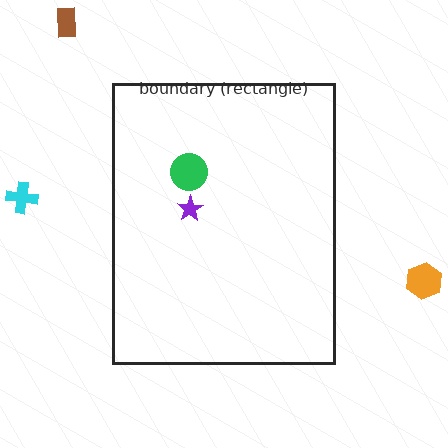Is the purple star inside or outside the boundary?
Inside.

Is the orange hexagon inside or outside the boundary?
Outside.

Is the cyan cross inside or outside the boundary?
Outside.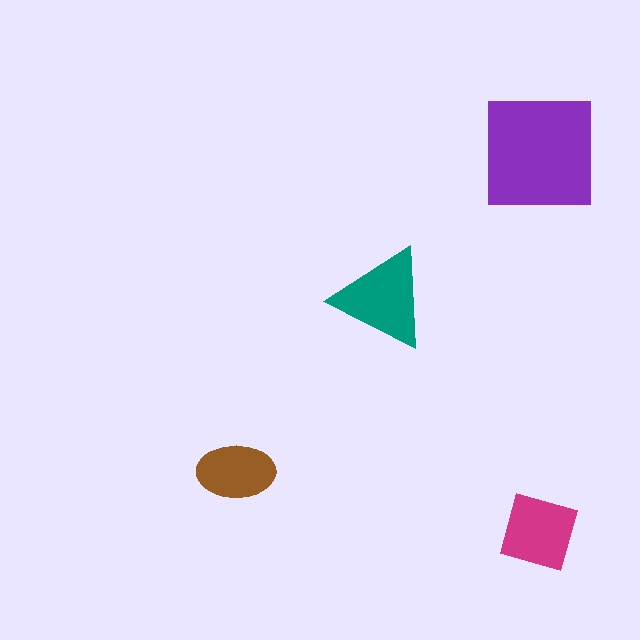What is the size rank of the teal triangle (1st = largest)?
2nd.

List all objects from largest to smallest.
The purple square, the teal triangle, the magenta diamond, the brown ellipse.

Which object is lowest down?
The magenta diamond is bottommost.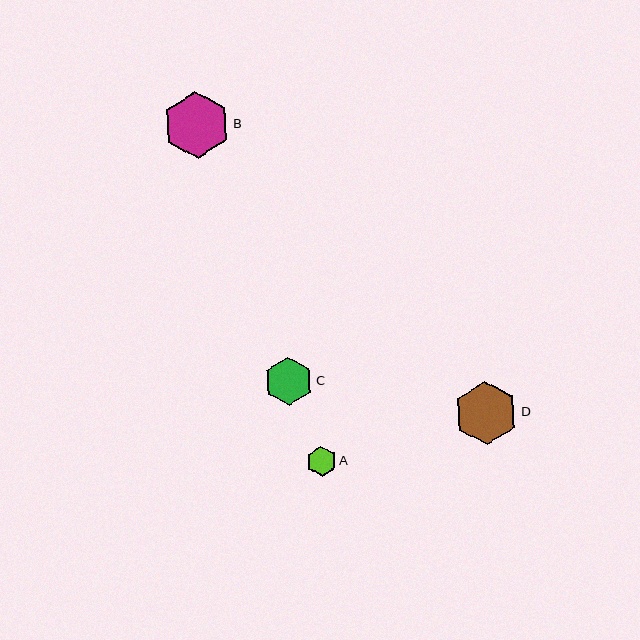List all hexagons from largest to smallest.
From largest to smallest: B, D, C, A.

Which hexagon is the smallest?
Hexagon A is the smallest with a size of approximately 30 pixels.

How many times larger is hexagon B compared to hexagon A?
Hexagon B is approximately 2.2 times the size of hexagon A.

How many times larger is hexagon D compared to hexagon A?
Hexagon D is approximately 2.1 times the size of hexagon A.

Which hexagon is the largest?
Hexagon B is the largest with a size of approximately 67 pixels.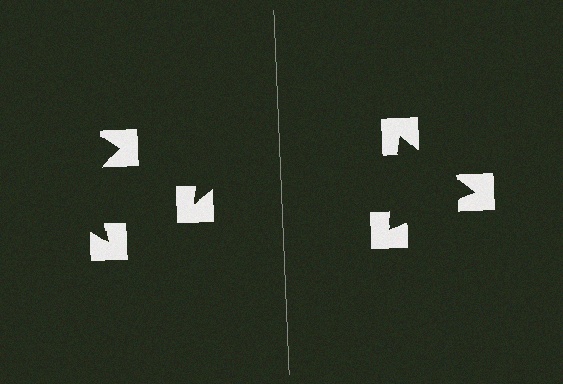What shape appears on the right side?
An illusory triangle.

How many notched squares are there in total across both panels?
6 — 3 on each side.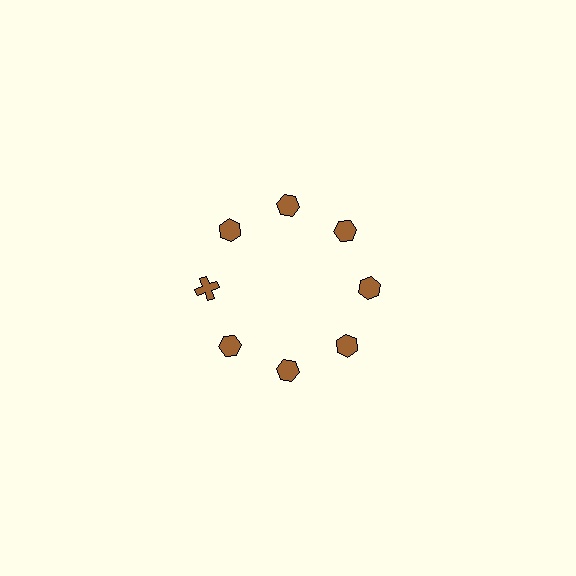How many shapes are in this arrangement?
There are 8 shapes arranged in a ring pattern.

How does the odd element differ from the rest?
It has a different shape: cross instead of hexagon.